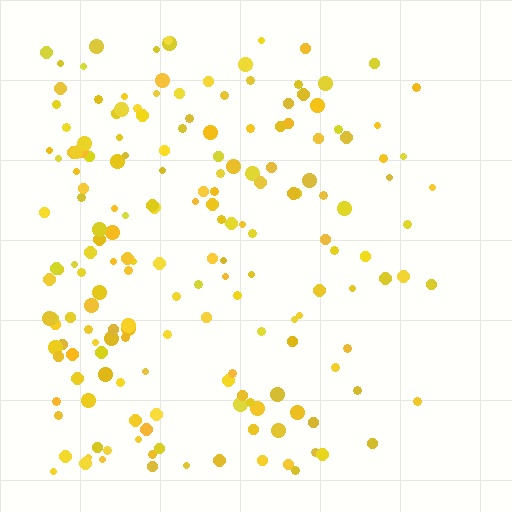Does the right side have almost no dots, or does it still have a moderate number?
Still a moderate number, just noticeably fewer than the left.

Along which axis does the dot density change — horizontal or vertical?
Horizontal.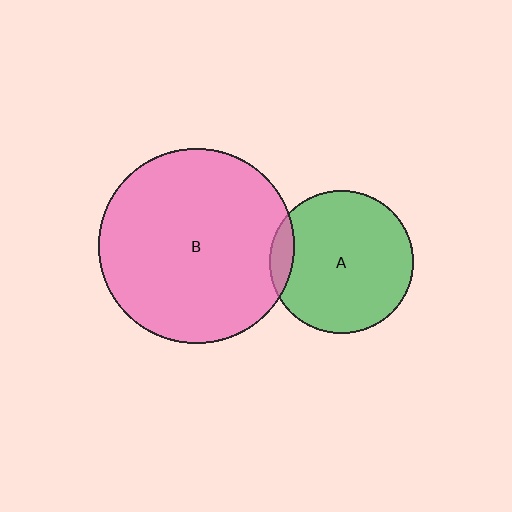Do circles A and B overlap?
Yes.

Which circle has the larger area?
Circle B (pink).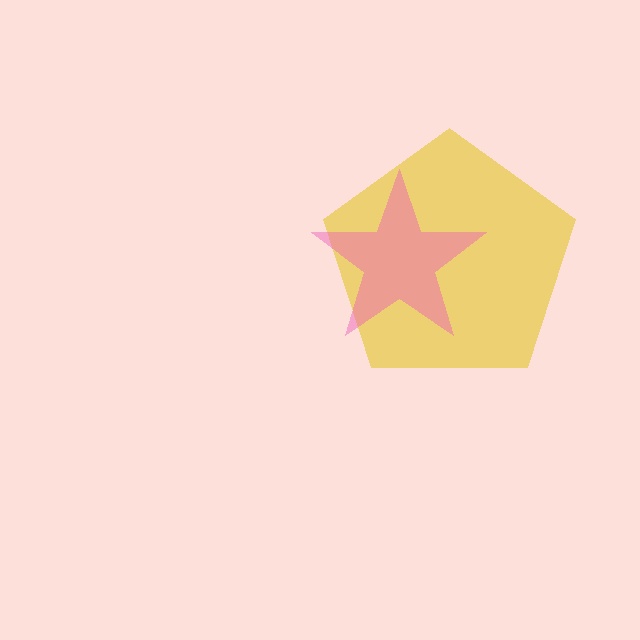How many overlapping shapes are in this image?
There are 2 overlapping shapes in the image.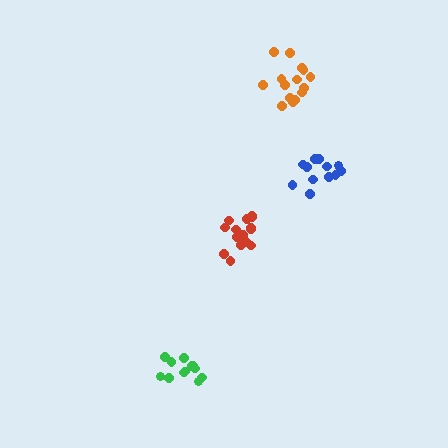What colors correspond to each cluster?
The clusters are colored: blue, green, red, orange.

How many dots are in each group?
Group 1: 12 dots, Group 2: 12 dots, Group 3: 17 dots, Group 4: 15 dots (56 total).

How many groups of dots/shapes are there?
There are 4 groups.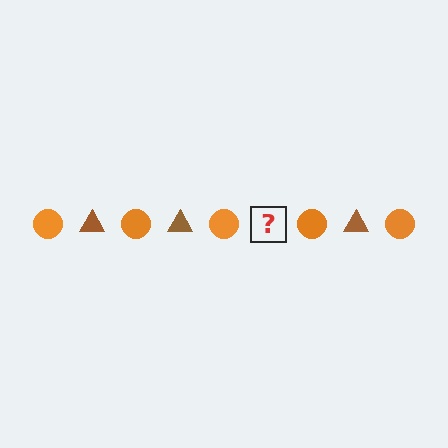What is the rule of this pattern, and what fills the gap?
The rule is that the pattern alternates between orange circle and brown triangle. The gap should be filled with a brown triangle.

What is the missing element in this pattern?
The missing element is a brown triangle.